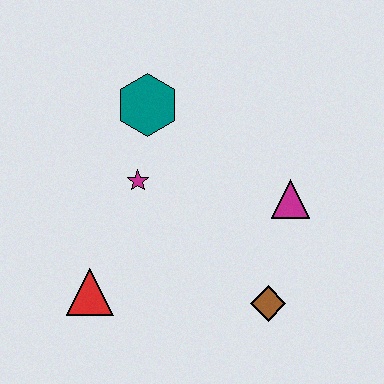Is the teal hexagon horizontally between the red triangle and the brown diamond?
Yes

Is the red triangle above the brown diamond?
Yes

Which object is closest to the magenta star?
The teal hexagon is closest to the magenta star.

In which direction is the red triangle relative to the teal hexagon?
The red triangle is below the teal hexagon.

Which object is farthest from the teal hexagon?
The brown diamond is farthest from the teal hexagon.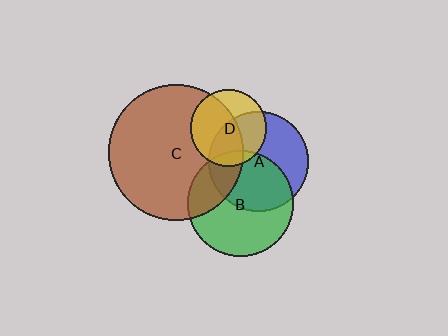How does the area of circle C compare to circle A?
Approximately 1.8 times.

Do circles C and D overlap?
Yes.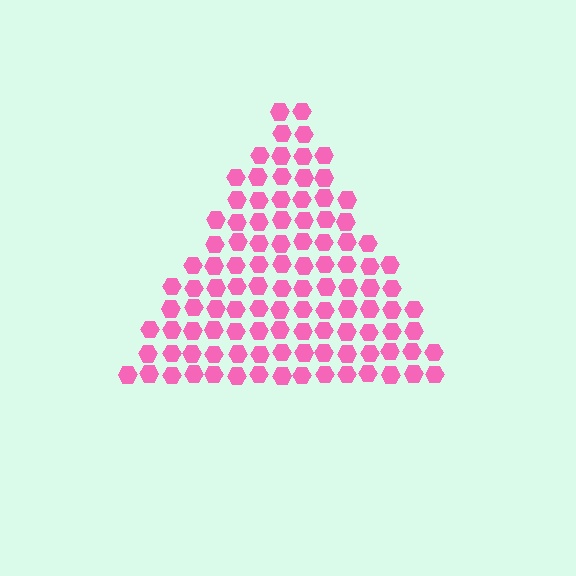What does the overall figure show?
The overall figure shows a triangle.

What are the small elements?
The small elements are hexagons.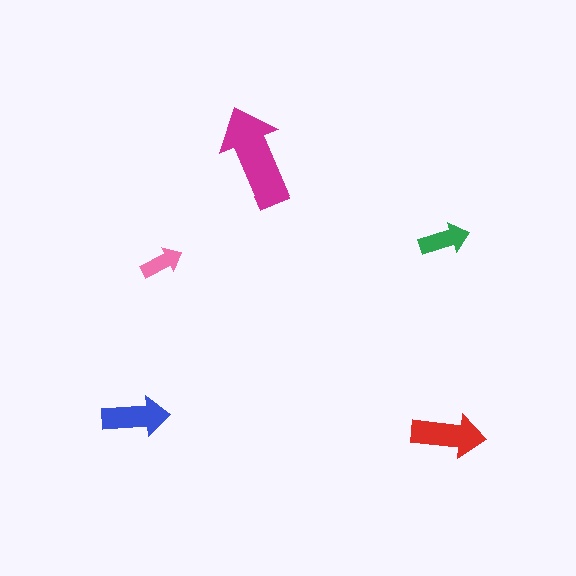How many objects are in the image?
There are 5 objects in the image.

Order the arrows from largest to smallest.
the magenta one, the red one, the blue one, the green one, the pink one.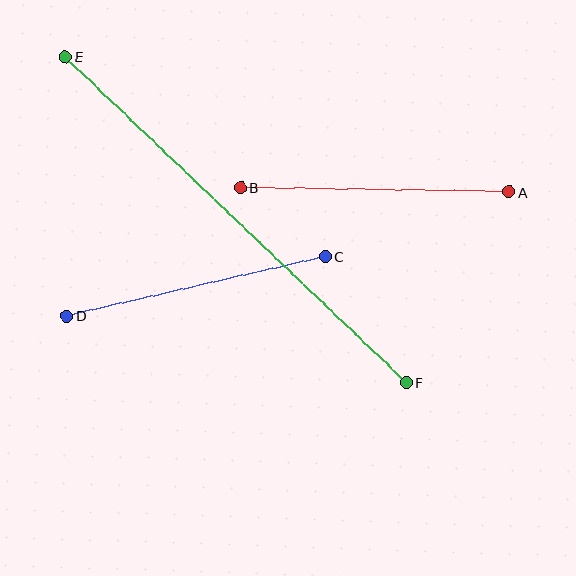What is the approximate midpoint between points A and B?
The midpoint is at approximately (375, 190) pixels.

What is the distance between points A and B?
The distance is approximately 268 pixels.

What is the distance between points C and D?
The distance is approximately 265 pixels.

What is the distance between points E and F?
The distance is approximately 472 pixels.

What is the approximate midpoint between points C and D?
The midpoint is at approximately (196, 286) pixels.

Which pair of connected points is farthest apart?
Points E and F are farthest apart.